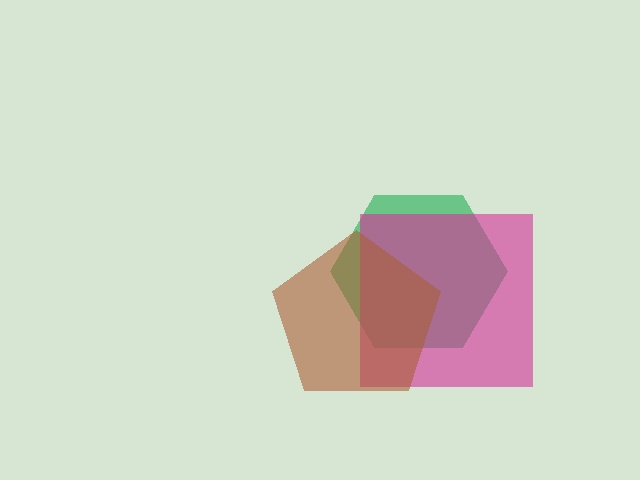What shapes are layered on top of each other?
The layered shapes are: a green hexagon, a magenta square, a brown pentagon.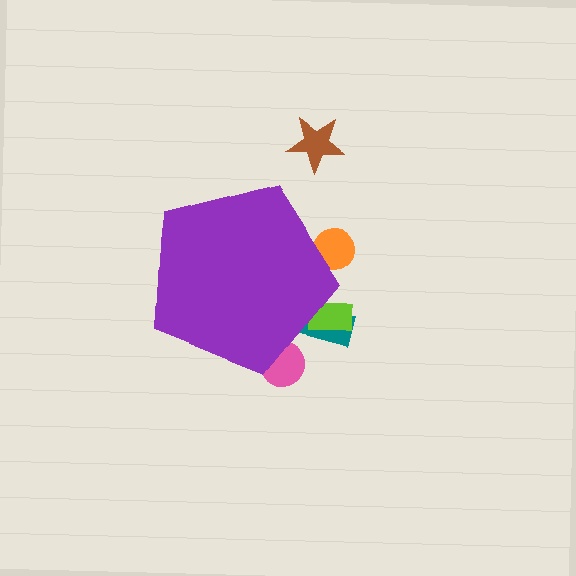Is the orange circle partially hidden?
Yes, the orange circle is partially hidden behind the purple pentagon.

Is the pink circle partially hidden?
Yes, the pink circle is partially hidden behind the purple pentagon.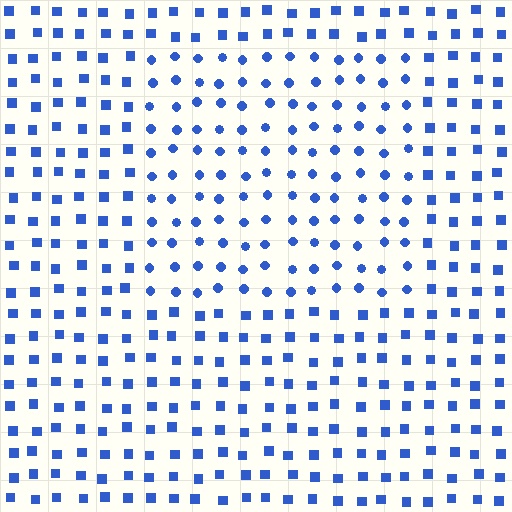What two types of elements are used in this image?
The image uses circles inside the rectangle region and squares outside it.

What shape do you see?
I see a rectangle.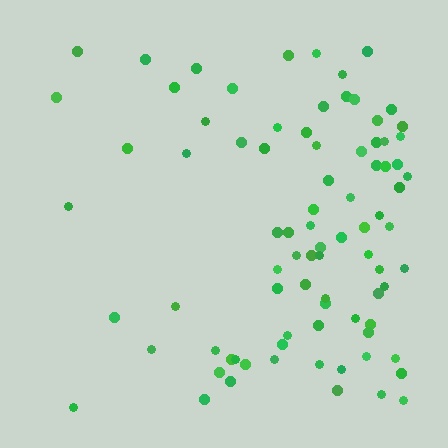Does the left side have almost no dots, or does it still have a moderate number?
Still a moderate number, just noticeably fewer than the right.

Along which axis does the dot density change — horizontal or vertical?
Horizontal.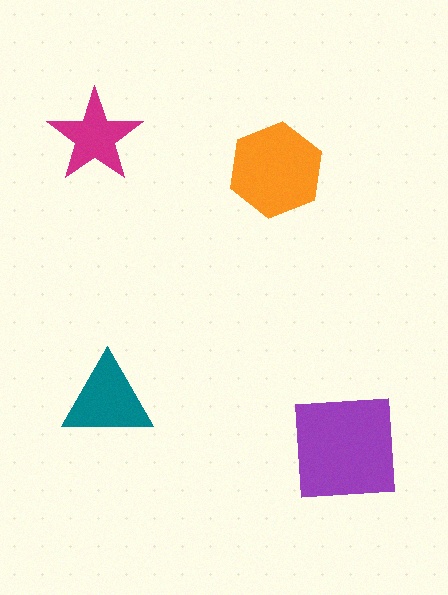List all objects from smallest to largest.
The magenta star, the teal triangle, the orange hexagon, the purple square.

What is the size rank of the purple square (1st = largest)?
1st.